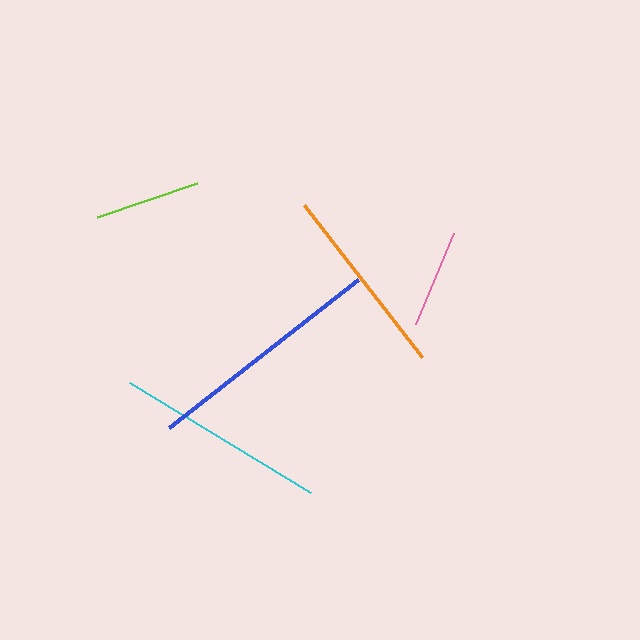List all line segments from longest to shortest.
From longest to shortest: blue, cyan, orange, lime, pink.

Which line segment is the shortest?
The pink line is the shortest at approximately 98 pixels.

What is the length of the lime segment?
The lime segment is approximately 106 pixels long.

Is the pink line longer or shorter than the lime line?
The lime line is longer than the pink line.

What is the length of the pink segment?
The pink segment is approximately 98 pixels long.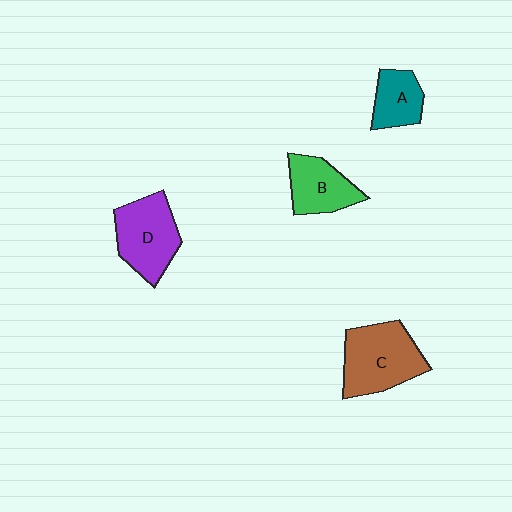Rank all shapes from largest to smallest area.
From largest to smallest: C (brown), D (purple), B (green), A (teal).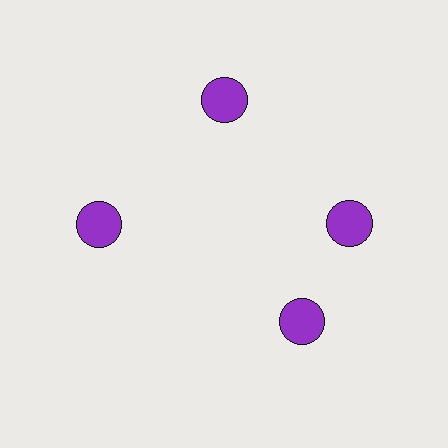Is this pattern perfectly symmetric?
No. The 4 purple circles are arranged in a ring, but one element near the 6 o'clock position is rotated out of alignment along the ring, breaking the 4-fold rotational symmetry.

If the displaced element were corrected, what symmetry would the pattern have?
It would have 4-fold rotational symmetry — the pattern would map onto itself every 90 degrees.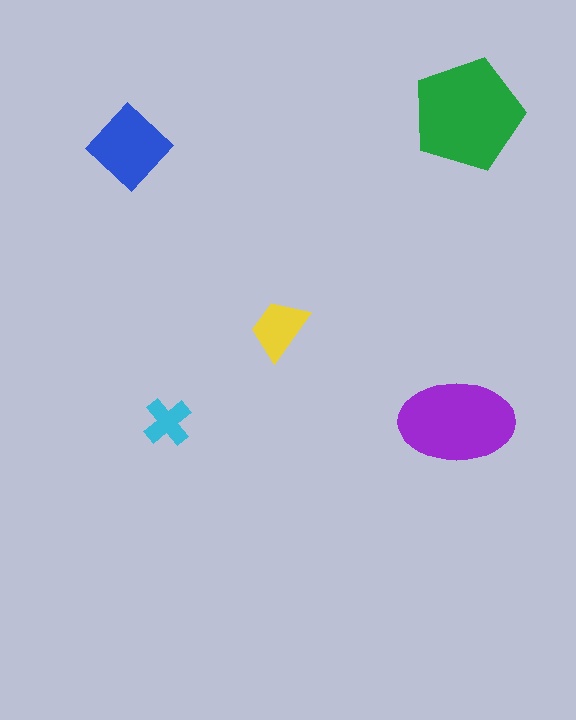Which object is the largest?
The green pentagon.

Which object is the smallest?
The cyan cross.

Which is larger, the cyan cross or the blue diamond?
The blue diamond.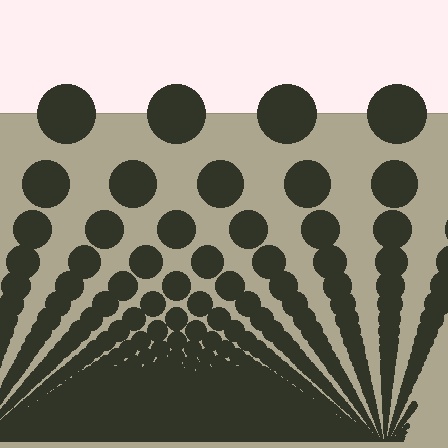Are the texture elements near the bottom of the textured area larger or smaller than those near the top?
Smaller. The gradient is inverted — elements near the bottom are smaller and denser.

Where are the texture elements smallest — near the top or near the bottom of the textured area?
Near the bottom.